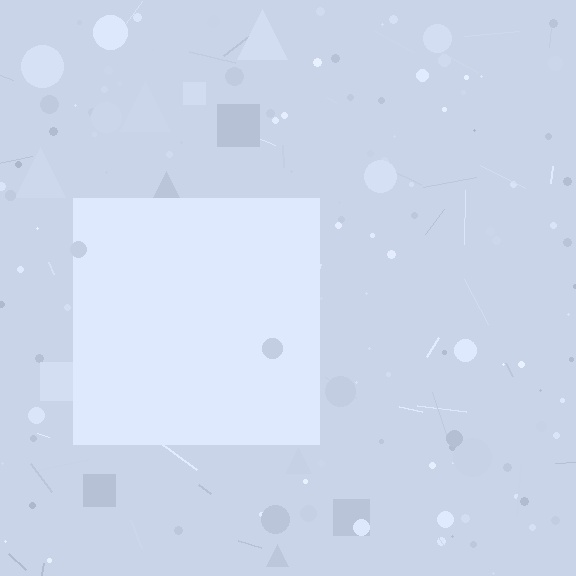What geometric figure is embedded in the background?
A square is embedded in the background.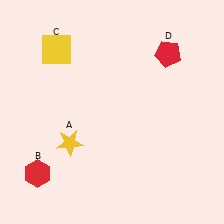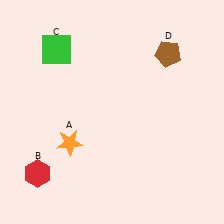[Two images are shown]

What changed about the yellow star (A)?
In Image 1, A is yellow. In Image 2, it changed to orange.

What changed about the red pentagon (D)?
In Image 1, D is red. In Image 2, it changed to brown.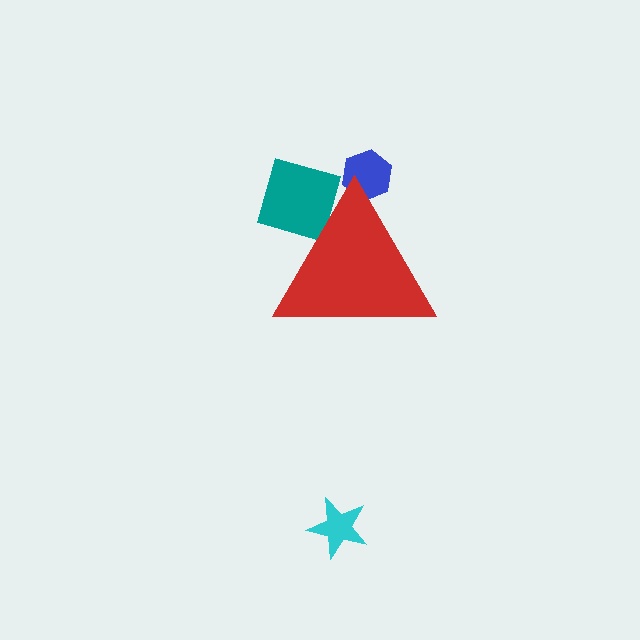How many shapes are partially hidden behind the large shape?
2 shapes are partially hidden.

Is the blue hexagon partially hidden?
Yes, the blue hexagon is partially hidden behind the red triangle.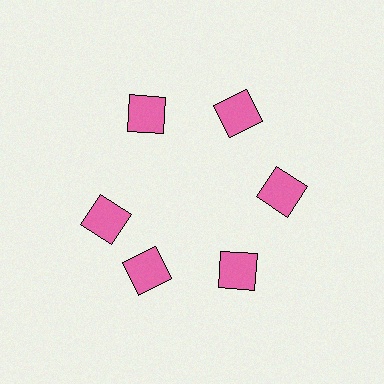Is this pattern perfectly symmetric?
No. The 6 pink squares are arranged in a ring, but one element near the 9 o'clock position is rotated out of alignment along the ring, breaking the 6-fold rotational symmetry.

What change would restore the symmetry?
The symmetry would be restored by rotating it back into even spacing with its neighbors so that all 6 squares sit at equal angles and equal distance from the center.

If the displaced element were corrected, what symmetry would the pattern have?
It would have 6-fold rotational symmetry — the pattern would map onto itself every 60 degrees.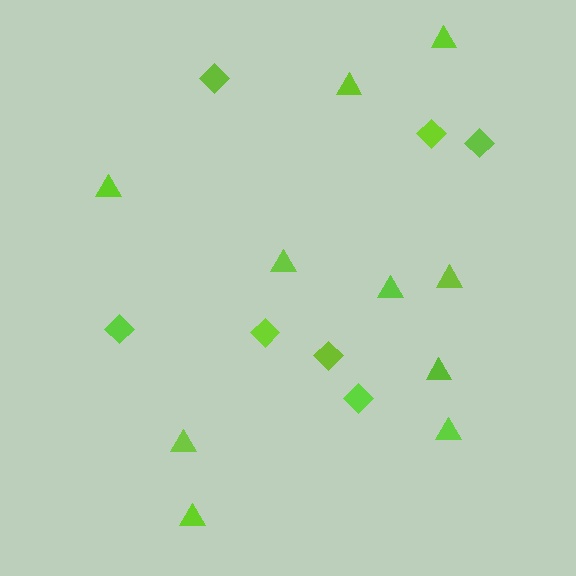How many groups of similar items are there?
There are 2 groups: one group of triangles (10) and one group of diamonds (7).